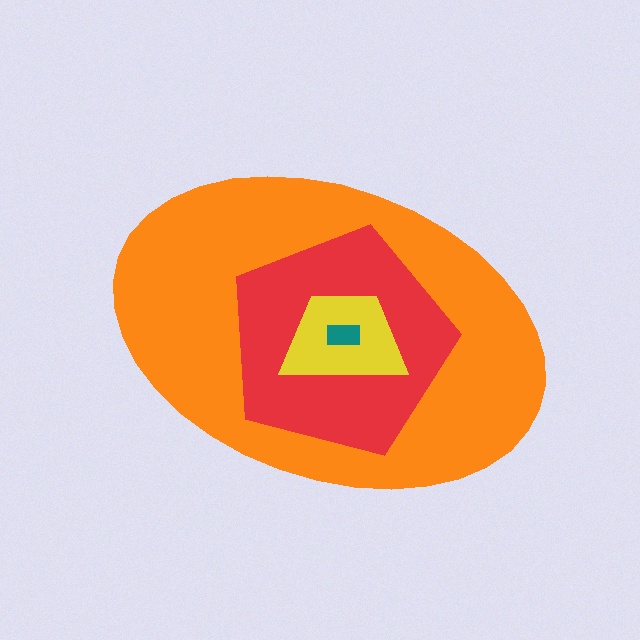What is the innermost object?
The teal rectangle.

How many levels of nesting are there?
4.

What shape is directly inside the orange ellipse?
The red pentagon.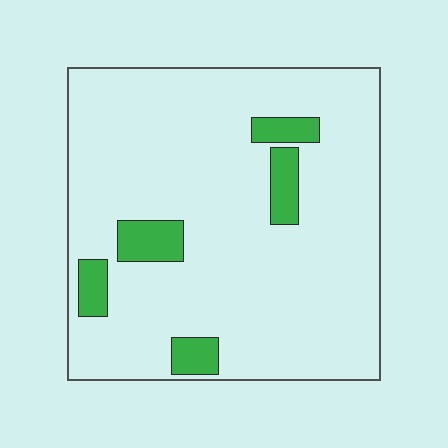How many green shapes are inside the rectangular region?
5.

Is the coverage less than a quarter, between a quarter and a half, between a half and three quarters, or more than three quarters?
Less than a quarter.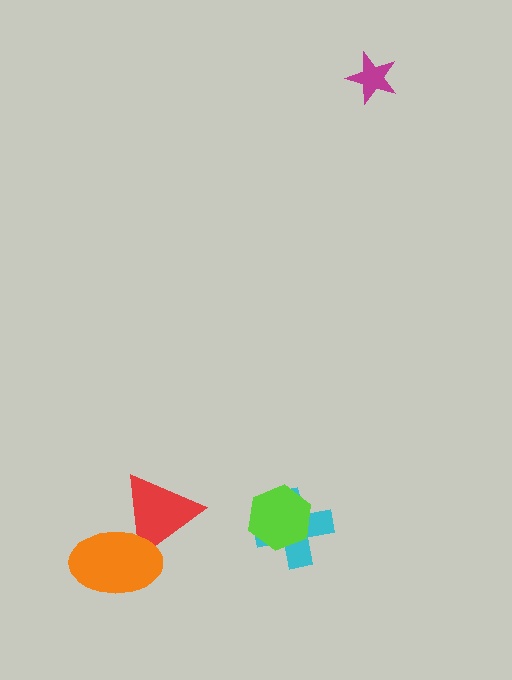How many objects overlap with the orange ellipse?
1 object overlaps with the orange ellipse.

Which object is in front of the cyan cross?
The lime hexagon is in front of the cyan cross.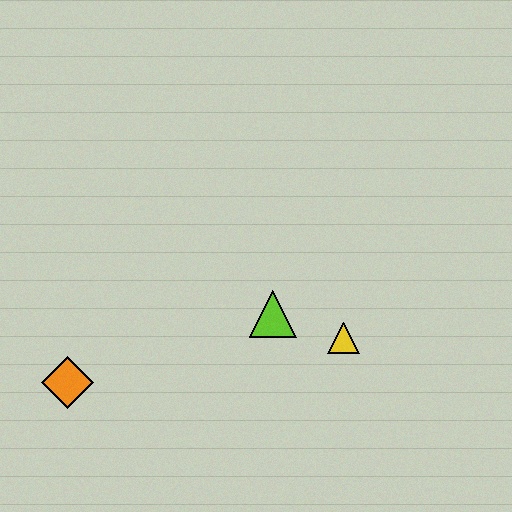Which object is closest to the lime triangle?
The yellow triangle is closest to the lime triangle.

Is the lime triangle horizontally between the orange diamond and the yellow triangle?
Yes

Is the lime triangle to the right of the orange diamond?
Yes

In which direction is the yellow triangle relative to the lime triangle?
The yellow triangle is to the right of the lime triangle.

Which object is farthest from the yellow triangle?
The orange diamond is farthest from the yellow triangle.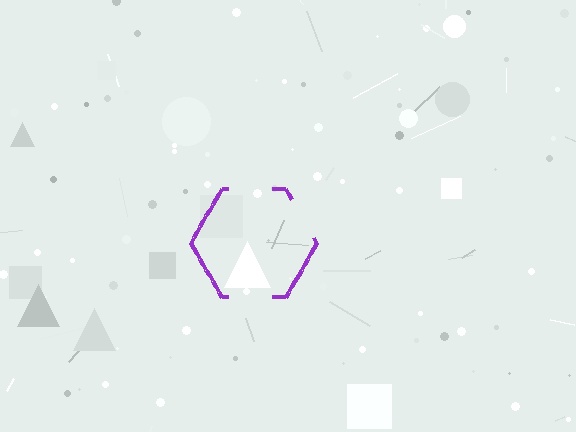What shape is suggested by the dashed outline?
The dashed outline suggests a hexagon.